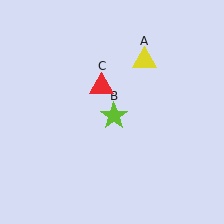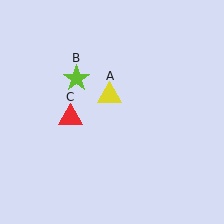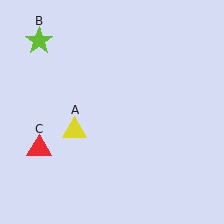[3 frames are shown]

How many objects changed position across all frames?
3 objects changed position: yellow triangle (object A), lime star (object B), red triangle (object C).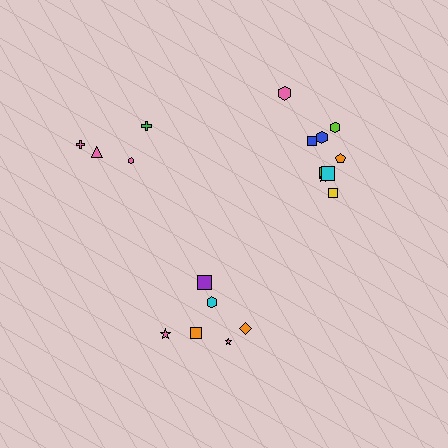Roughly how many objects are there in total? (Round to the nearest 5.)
Roughly 20 objects in total.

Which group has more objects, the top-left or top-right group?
The top-right group.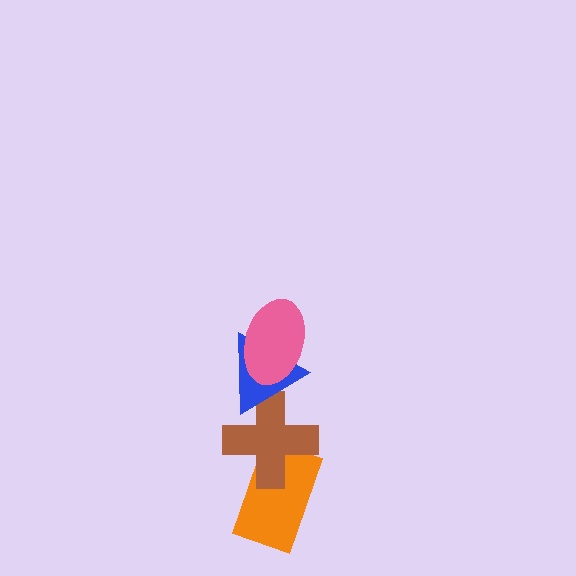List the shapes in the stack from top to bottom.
From top to bottom: the pink ellipse, the blue triangle, the brown cross, the orange rectangle.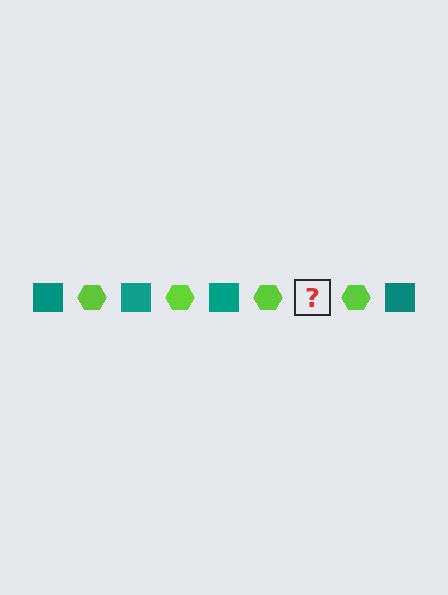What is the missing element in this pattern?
The missing element is a teal square.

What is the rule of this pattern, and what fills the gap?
The rule is that the pattern alternates between teal square and lime hexagon. The gap should be filled with a teal square.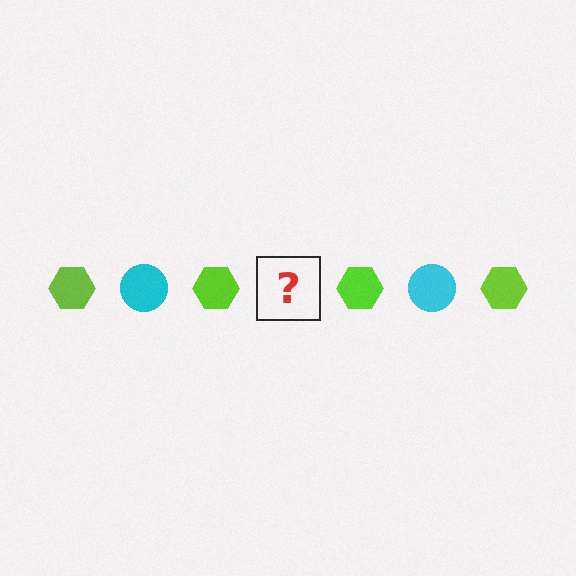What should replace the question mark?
The question mark should be replaced with a cyan circle.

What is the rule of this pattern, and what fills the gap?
The rule is that the pattern alternates between lime hexagon and cyan circle. The gap should be filled with a cyan circle.